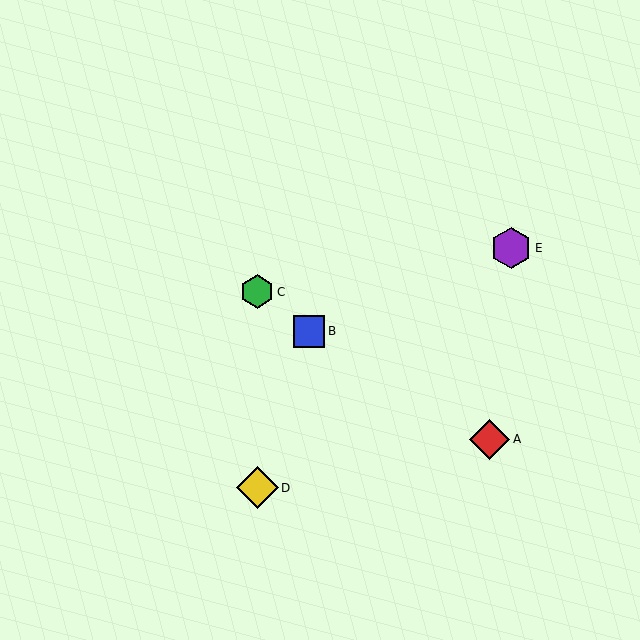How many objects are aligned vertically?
2 objects (C, D) are aligned vertically.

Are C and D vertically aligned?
Yes, both are at x≈257.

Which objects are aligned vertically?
Objects C, D are aligned vertically.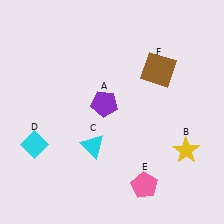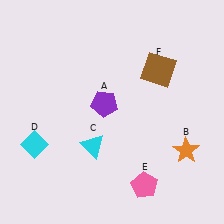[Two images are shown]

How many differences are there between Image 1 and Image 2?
There is 1 difference between the two images.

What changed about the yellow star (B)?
In Image 1, B is yellow. In Image 2, it changed to orange.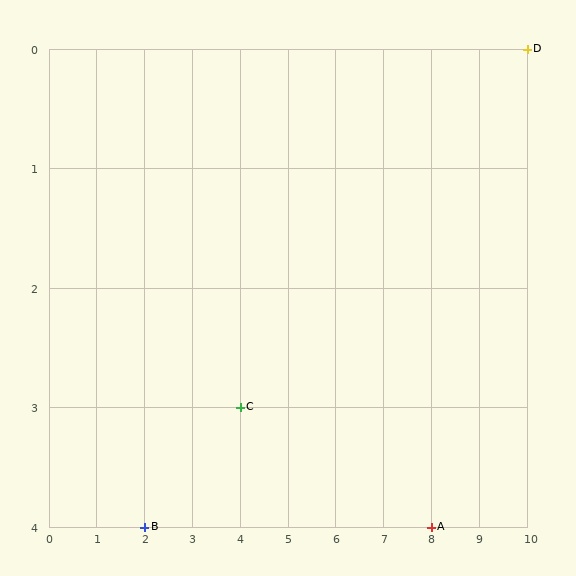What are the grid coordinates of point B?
Point B is at grid coordinates (2, 4).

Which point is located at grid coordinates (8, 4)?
Point A is at (8, 4).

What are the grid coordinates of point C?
Point C is at grid coordinates (4, 3).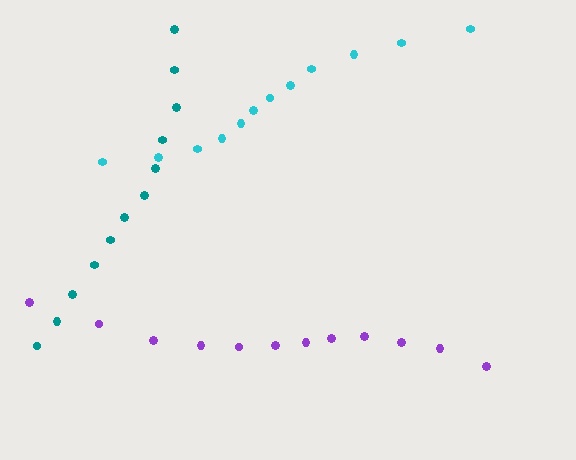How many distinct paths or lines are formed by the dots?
There are 3 distinct paths.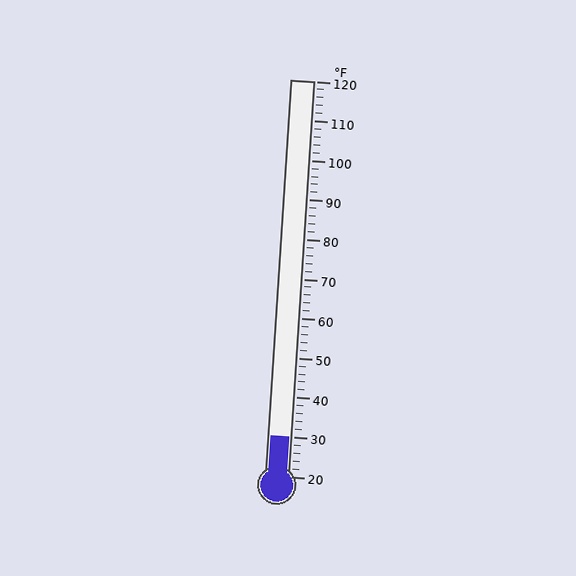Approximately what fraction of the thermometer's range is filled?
The thermometer is filled to approximately 10% of its range.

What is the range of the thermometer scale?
The thermometer scale ranges from 20°F to 120°F.